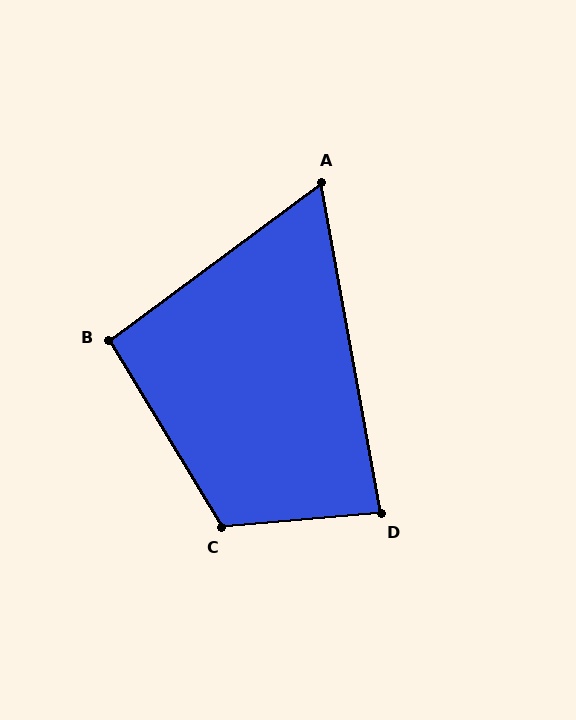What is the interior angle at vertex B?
Approximately 95 degrees (obtuse).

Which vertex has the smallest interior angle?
A, at approximately 64 degrees.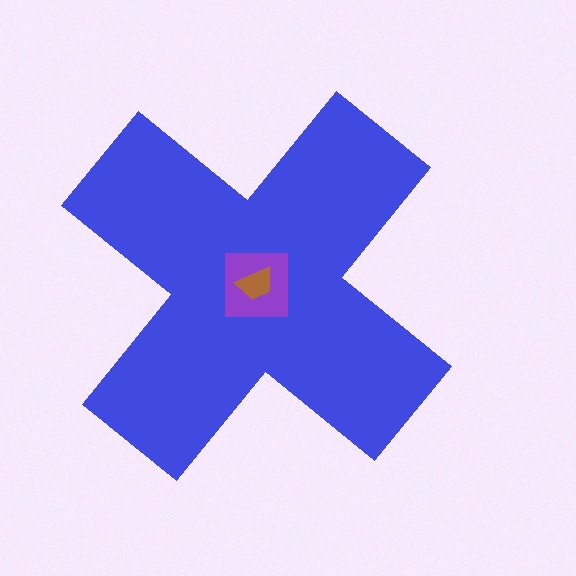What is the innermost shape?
The brown trapezoid.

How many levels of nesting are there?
3.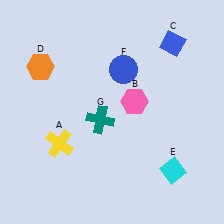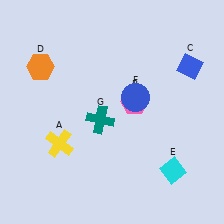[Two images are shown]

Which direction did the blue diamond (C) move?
The blue diamond (C) moved down.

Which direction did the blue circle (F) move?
The blue circle (F) moved down.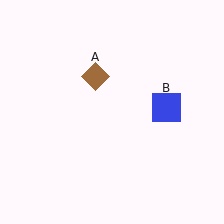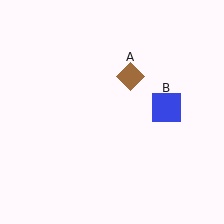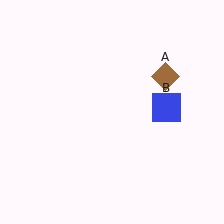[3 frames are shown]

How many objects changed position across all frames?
1 object changed position: brown diamond (object A).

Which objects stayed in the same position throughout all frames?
Blue square (object B) remained stationary.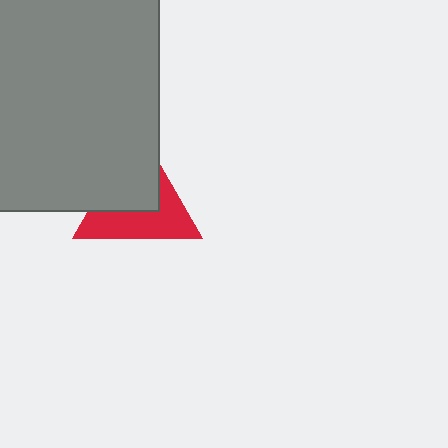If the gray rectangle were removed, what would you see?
You would see the complete red triangle.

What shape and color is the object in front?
The object in front is a gray rectangle.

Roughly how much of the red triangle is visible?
About half of it is visible (roughly 52%).